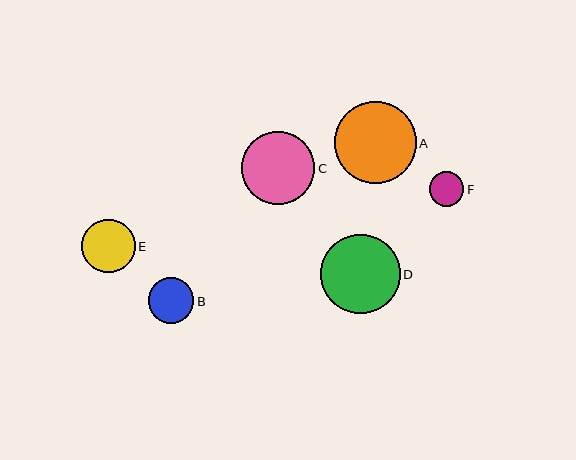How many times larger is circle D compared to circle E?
Circle D is approximately 1.5 times the size of circle E.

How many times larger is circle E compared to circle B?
Circle E is approximately 1.2 times the size of circle B.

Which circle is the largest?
Circle A is the largest with a size of approximately 82 pixels.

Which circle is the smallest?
Circle F is the smallest with a size of approximately 34 pixels.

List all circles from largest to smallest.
From largest to smallest: A, D, C, E, B, F.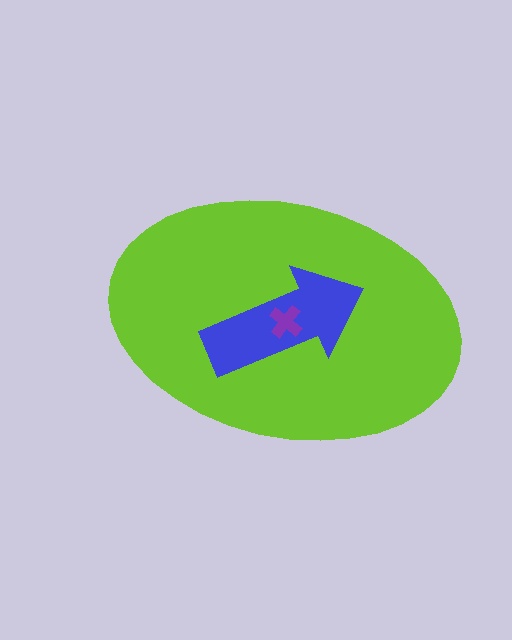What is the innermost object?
The purple cross.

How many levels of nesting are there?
3.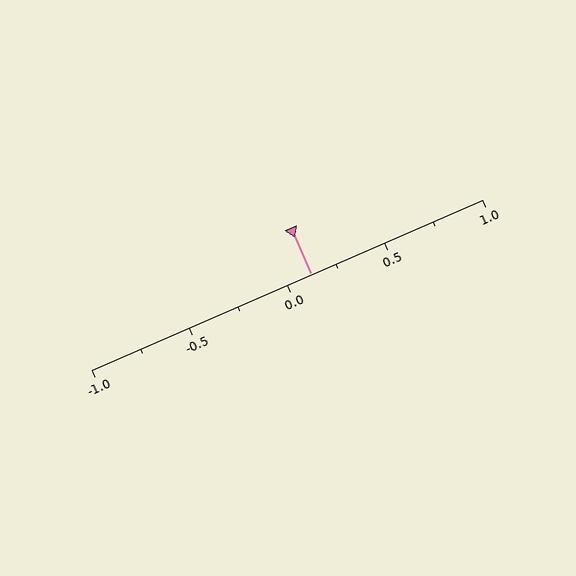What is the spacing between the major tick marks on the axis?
The major ticks are spaced 0.5 apart.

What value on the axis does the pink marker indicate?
The marker indicates approximately 0.12.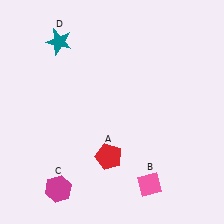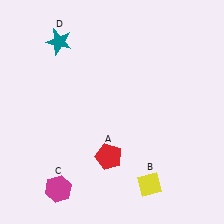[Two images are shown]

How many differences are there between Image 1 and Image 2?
There is 1 difference between the two images.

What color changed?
The diamond (B) changed from pink in Image 1 to yellow in Image 2.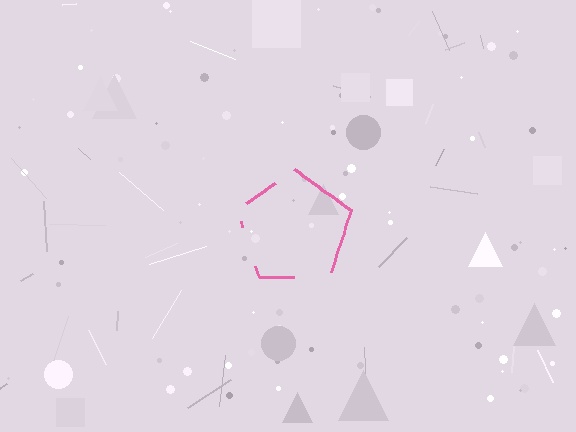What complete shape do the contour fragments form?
The contour fragments form a pentagon.